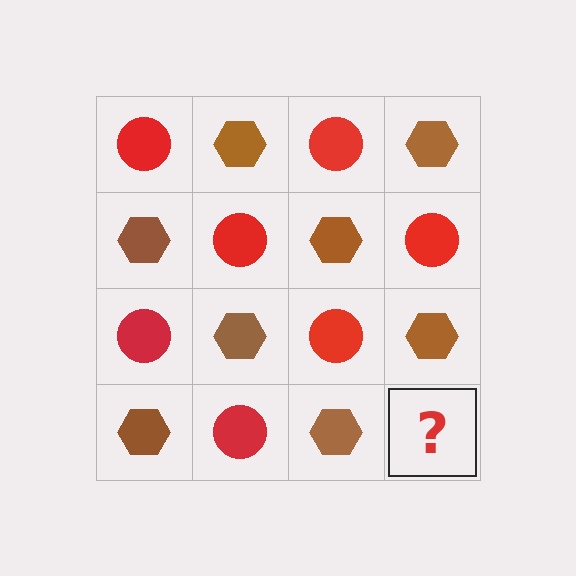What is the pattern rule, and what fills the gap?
The rule is that it alternates red circle and brown hexagon in a checkerboard pattern. The gap should be filled with a red circle.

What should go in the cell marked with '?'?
The missing cell should contain a red circle.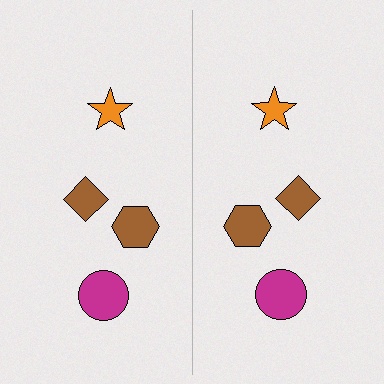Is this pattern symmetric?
Yes, this pattern has bilateral (reflection) symmetry.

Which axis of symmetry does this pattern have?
The pattern has a vertical axis of symmetry running through the center of the image.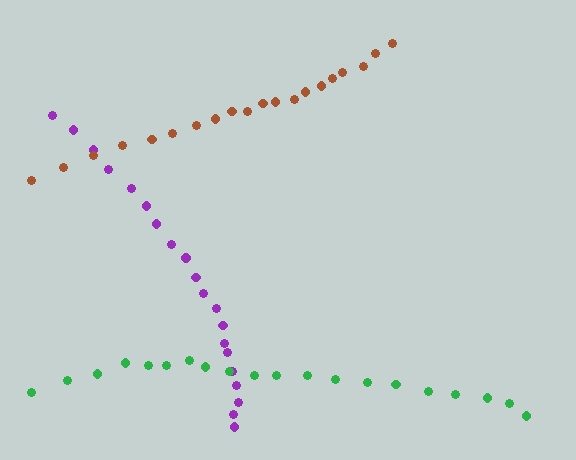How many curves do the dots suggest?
There are 3 distinct paths.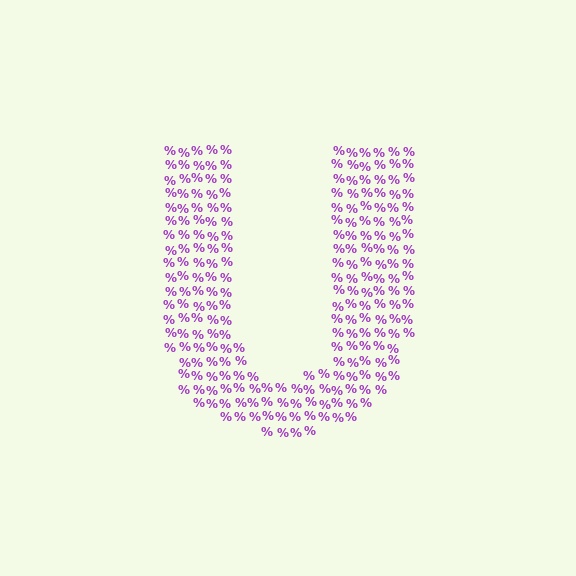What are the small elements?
The small elements are percent signs.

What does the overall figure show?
The overall figure shows the letter U.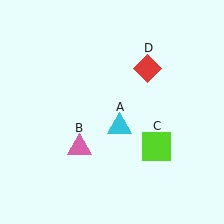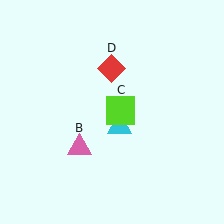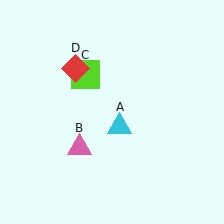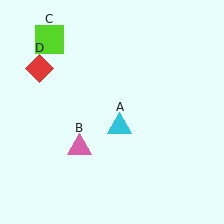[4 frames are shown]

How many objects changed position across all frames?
2 objects changed position: lime square (object C), red diamond (object D).